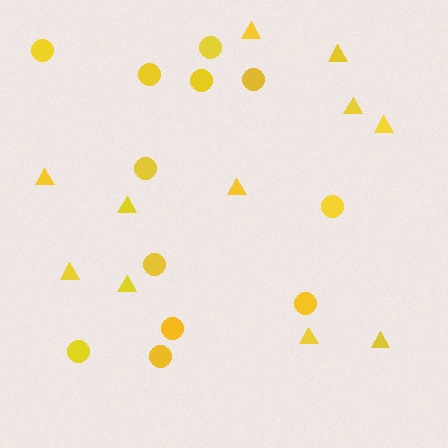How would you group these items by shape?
There are 2 groups: one group of triangles (11) and one group of circles (12).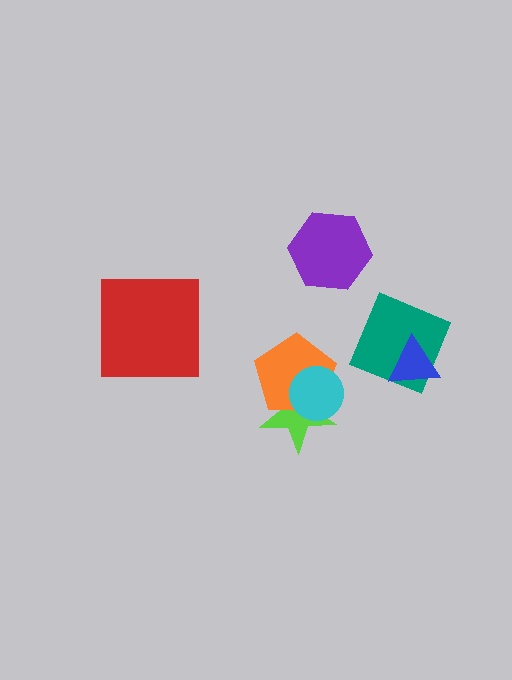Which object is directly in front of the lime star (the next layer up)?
The orange pentagon is directly in front of the lime star.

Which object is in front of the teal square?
The blue triangle is in front of the teal square.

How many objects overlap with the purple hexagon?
0 objects overlap with the purple hexagon.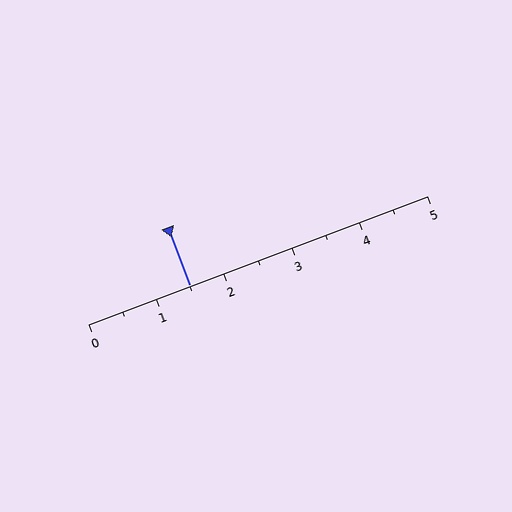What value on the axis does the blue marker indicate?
The marker indicates approximately 1.5.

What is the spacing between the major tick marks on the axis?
The major ticks are spaced 1 apart.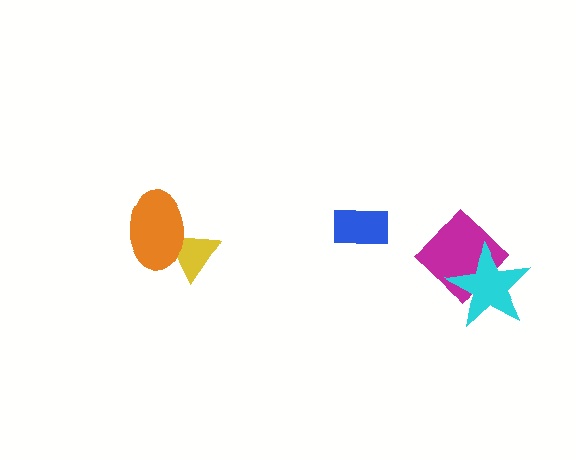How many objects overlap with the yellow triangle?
1 object overlaps with the yellow triangle.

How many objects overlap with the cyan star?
1 object overlaps with the cyan star.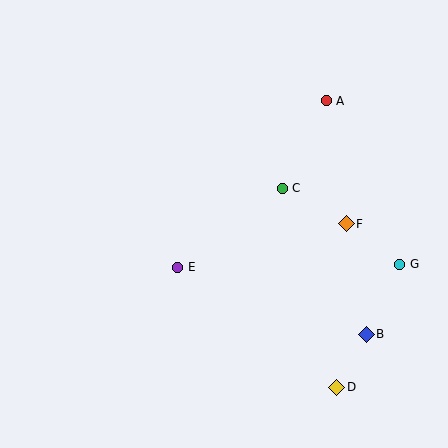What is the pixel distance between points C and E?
The distance between C and E is 131 pixels.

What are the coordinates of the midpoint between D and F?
The midpoint between D and F is at (342, 306).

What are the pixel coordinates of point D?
Point D is at (337, 387).